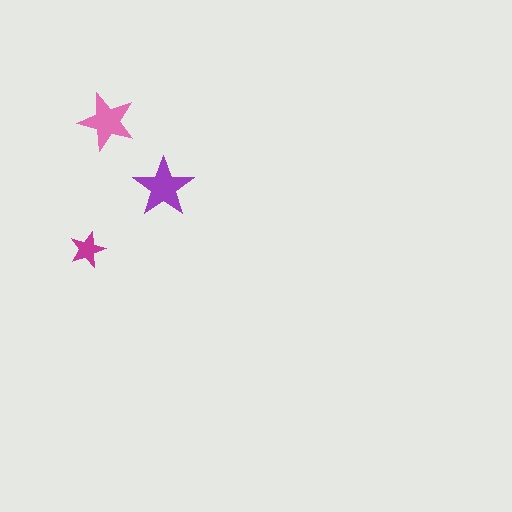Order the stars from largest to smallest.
the purple one, the pink one, the magenta one.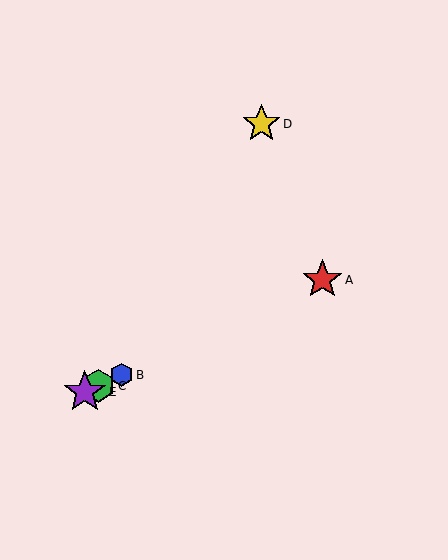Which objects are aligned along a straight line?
Objects A, B, C, E are aligned along a straight line.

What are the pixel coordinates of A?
Object A is at (322, 280).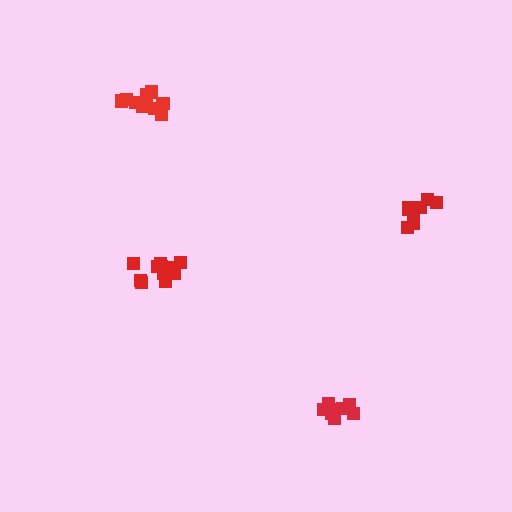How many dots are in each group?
Group 1: 11 dots, Group 2: 9 dots, Group 3: 9 dots, Group 4: 10 dots (39 total).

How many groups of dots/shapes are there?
There are 4 groups.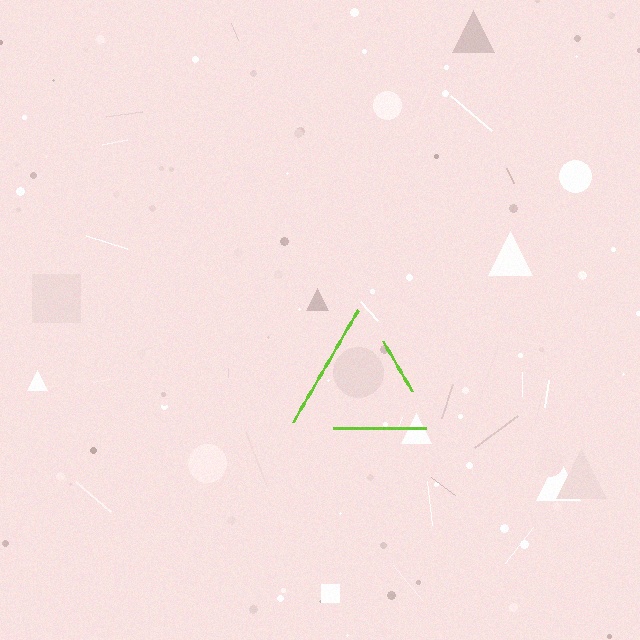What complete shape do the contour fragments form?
The contour fragments form a triangle.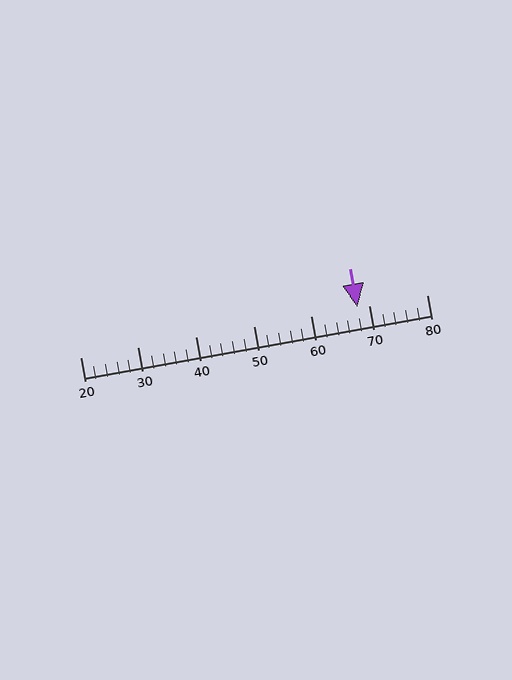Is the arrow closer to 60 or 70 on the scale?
The arrow is closer to 70.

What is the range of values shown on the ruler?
The ruler shows values from 20 to 80.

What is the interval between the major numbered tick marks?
The major tick marks are spaced 10 units apart.